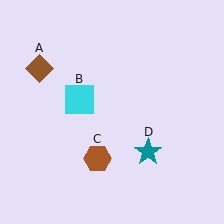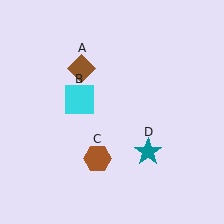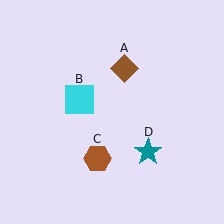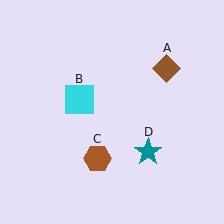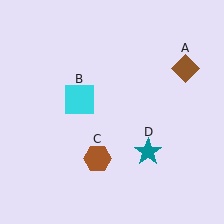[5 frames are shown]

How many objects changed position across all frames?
1 object changed position: brown diamond (object A).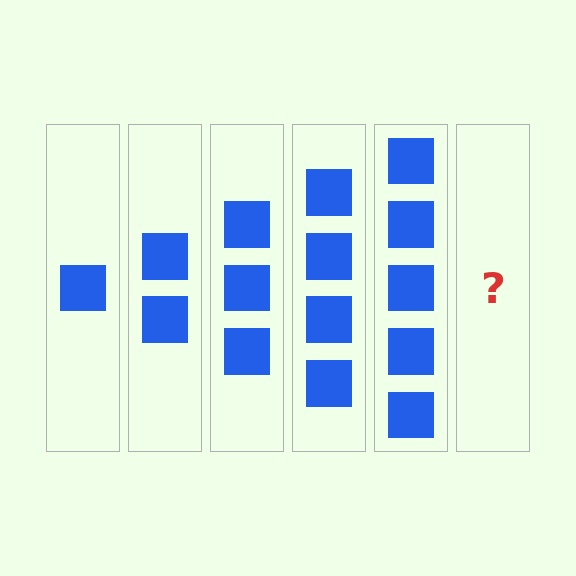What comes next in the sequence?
The next element should be 6 squares.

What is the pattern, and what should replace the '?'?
The pattern is that each step adds one more square. The '?' should be 6 squares.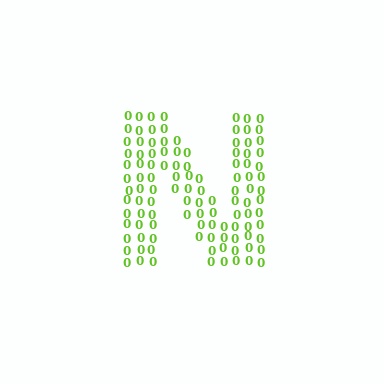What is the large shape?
The large shape is the letter N.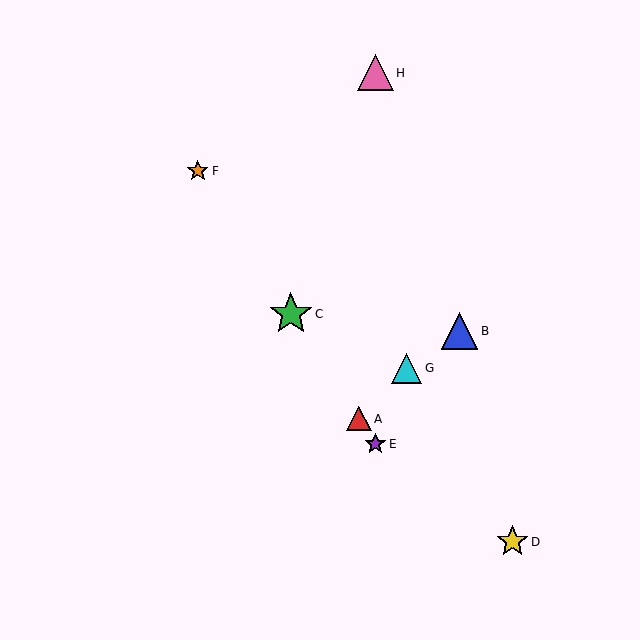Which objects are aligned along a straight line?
Objects A, C, E, F are aligned along a straight line.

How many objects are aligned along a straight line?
4 objects (A, C, E, F) are aligned along a straight line.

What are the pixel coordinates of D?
Object D is at (513, 542).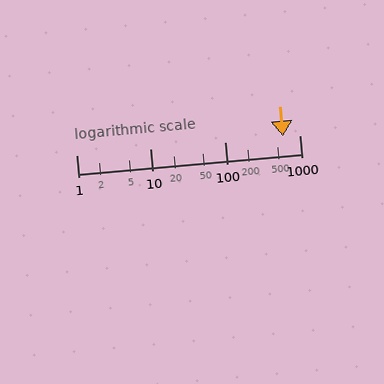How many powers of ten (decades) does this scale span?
The scale spans 3 decades, from 1 to 1000.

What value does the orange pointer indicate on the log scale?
The pointer indicates approximately 600.